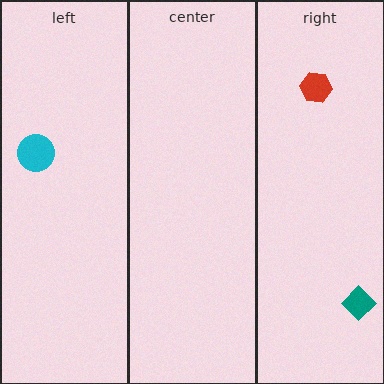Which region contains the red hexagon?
The right region.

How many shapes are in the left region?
1.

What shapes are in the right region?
The red hexagon, the teal diamond.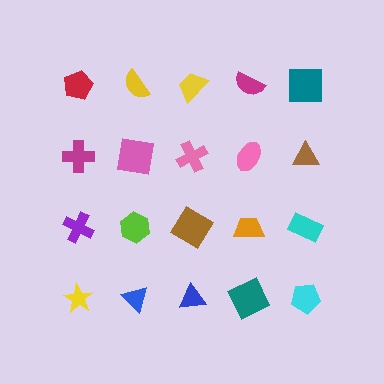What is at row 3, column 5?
A cyan rectangle.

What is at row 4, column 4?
A teal square.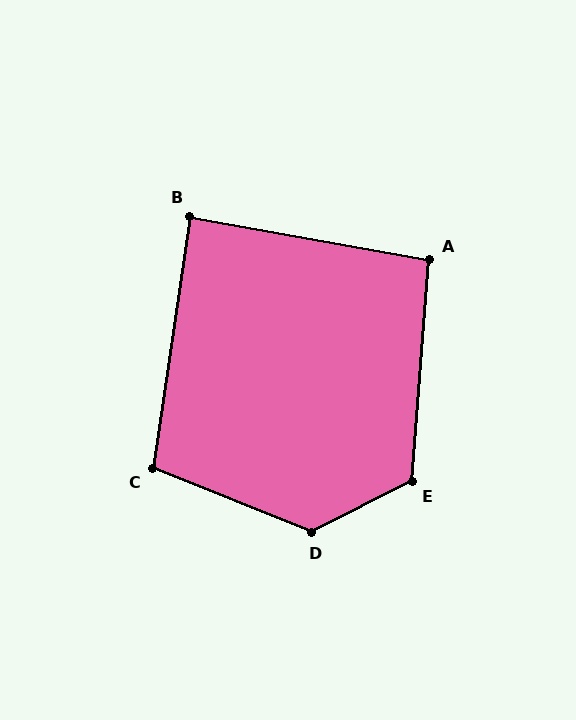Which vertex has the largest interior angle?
D, at approximately 132 degrees.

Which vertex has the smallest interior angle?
B, at approximately 88 degrees.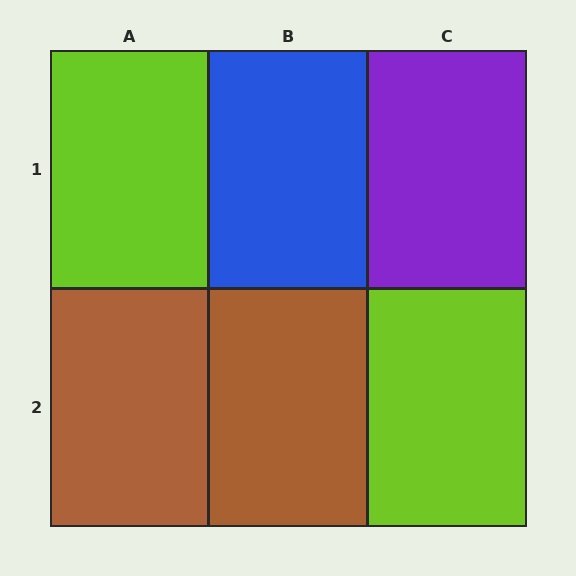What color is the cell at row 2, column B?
Brown.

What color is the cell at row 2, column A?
Brown.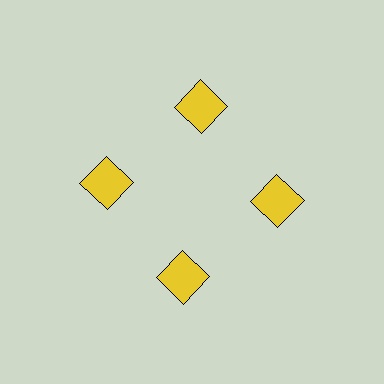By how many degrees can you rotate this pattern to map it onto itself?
The pattern maps onto itself every 90 degrees of rotation.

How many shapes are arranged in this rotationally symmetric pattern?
There are 4 shapes, arranged in 4 groups of 1.